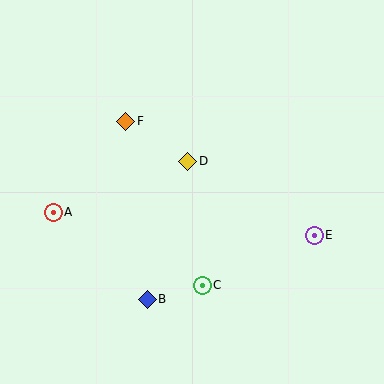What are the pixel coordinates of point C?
Point C is at (202, 285).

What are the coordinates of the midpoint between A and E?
The midpoint between A and E is at (184, 224).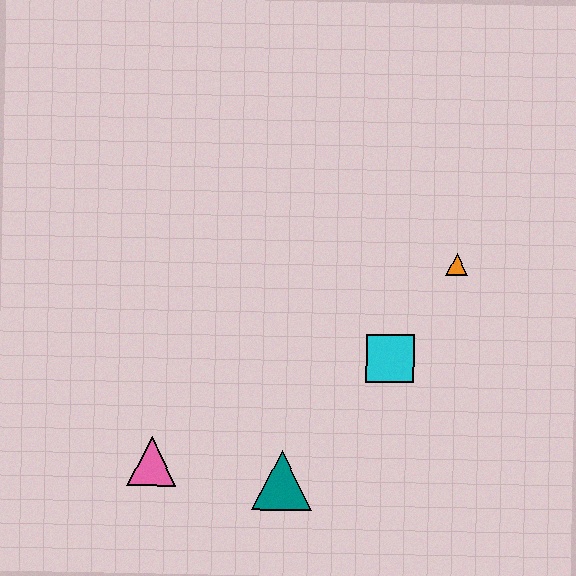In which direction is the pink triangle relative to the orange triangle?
The pink triangle is to the left of the orange triangle.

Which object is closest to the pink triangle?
The teal triangle is closest to the pink triangle.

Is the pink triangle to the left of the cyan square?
Yes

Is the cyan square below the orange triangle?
Yes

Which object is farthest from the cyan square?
The pink triangle is farthest from the cyan square.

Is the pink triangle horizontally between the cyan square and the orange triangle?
No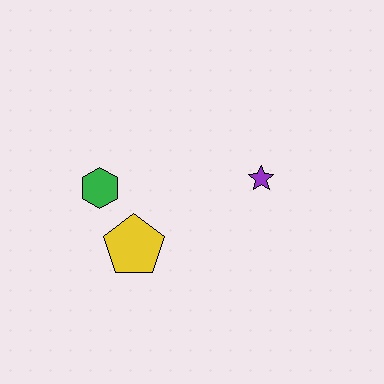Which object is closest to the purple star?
The yellow pentagon is closest to the purple star.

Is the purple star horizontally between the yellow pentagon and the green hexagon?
No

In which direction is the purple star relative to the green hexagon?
The purple star is to the right of the green hexagon.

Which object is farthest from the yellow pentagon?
The purple star is farthest from the yellow pentagon.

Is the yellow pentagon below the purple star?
Yes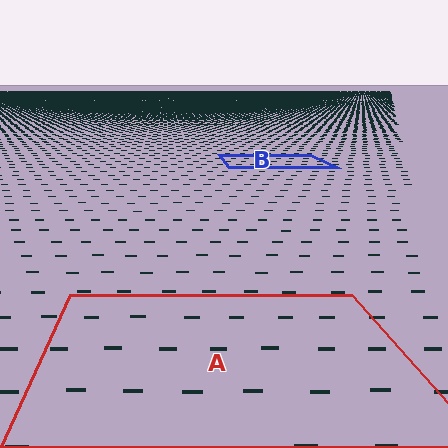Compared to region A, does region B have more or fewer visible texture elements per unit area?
Region B has more texture elements per unit area — they are packed more densely because it is farther away.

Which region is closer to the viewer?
Region A is closer. The texture elements there are larger and more spread out.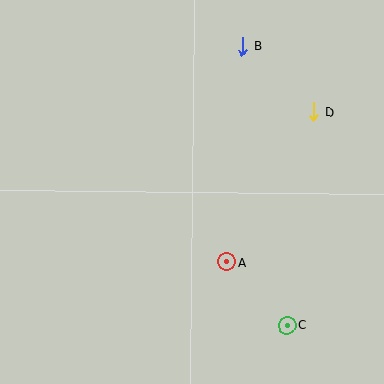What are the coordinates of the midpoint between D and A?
The midpoint between D and A is at (270, 187).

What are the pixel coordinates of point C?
Point C is at (287, 325).